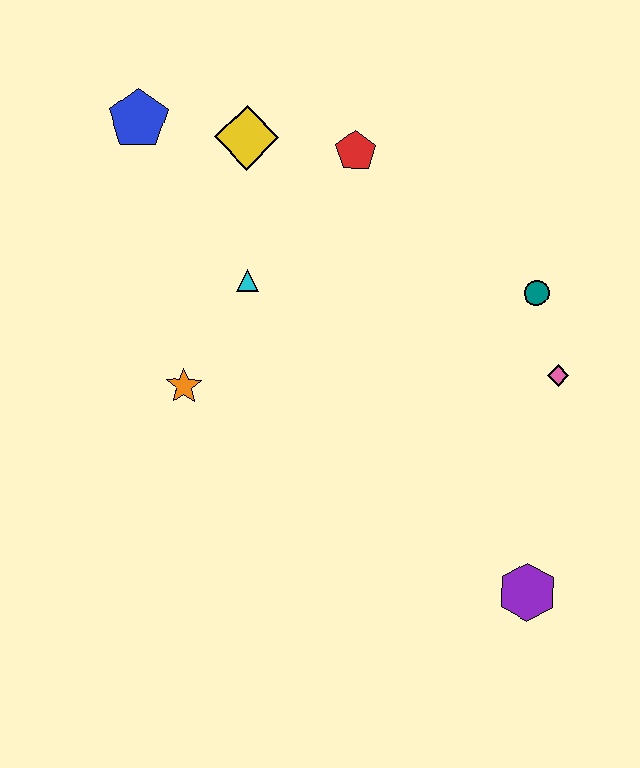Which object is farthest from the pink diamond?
The blue pentagon is farthest from the pink diamond.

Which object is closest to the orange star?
The cyan triangle is closest to the orange star.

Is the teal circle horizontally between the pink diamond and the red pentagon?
Yes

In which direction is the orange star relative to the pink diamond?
The orange star is to the left of the pink diamond.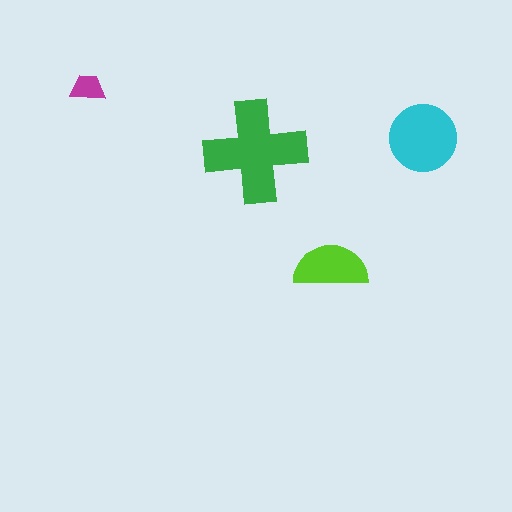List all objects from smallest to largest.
The magenta trapezoid, the lime semicircle, the cyan circle, the green cross.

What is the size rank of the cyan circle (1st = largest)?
2nd.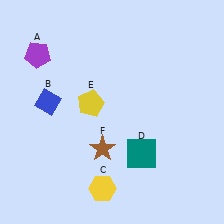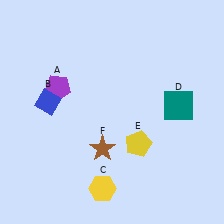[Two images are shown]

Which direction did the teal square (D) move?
The teal square (D) moved up.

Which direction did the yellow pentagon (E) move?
The yellow pentagon (E) moved right.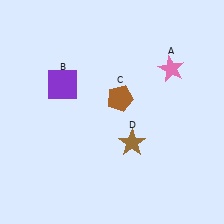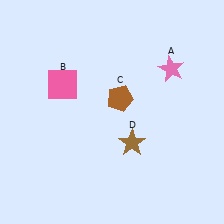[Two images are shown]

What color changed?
The square (B) changed from purple in Image 1 to pink in Image 2.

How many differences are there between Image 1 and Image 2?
There is 1 difference between the two images.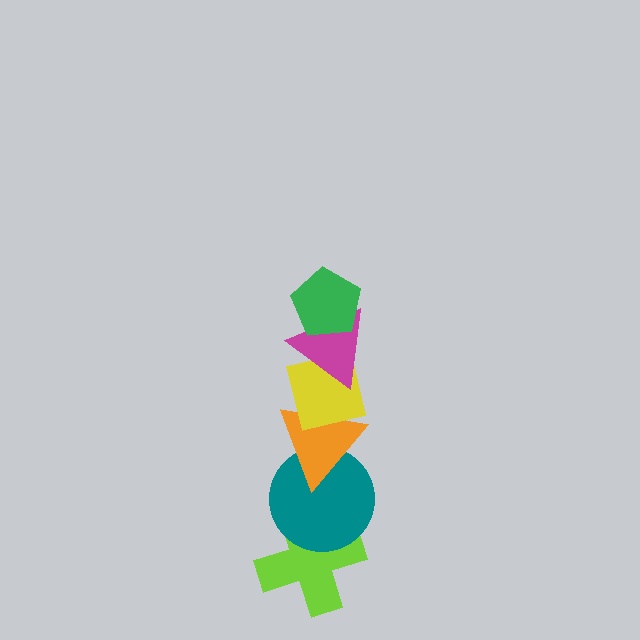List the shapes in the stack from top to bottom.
From top to bottom: the green pentagon, the magenta triangle, the yellow square, the orange triangle, the teal circle, the lime cross.